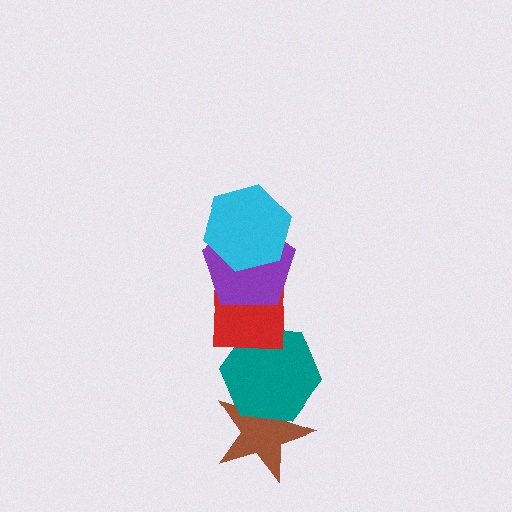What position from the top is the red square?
The red square is 3rd from the top.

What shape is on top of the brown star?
The teal hexagon is on top of the brown star.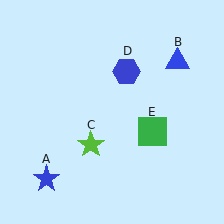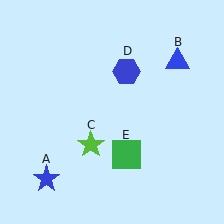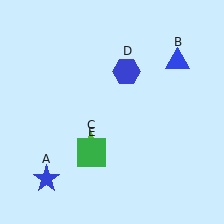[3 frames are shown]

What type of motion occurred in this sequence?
The green square (object E) rotated clockwise around the center of the scene.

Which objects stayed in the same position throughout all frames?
Blue star (object A) and blue triangle (object B) and lime star (object C) and blue hexagon (object D) remained stationary.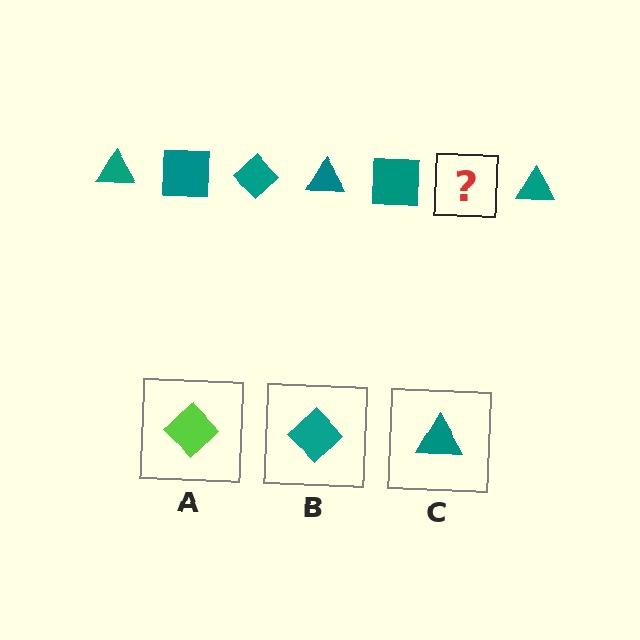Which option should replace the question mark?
Option B.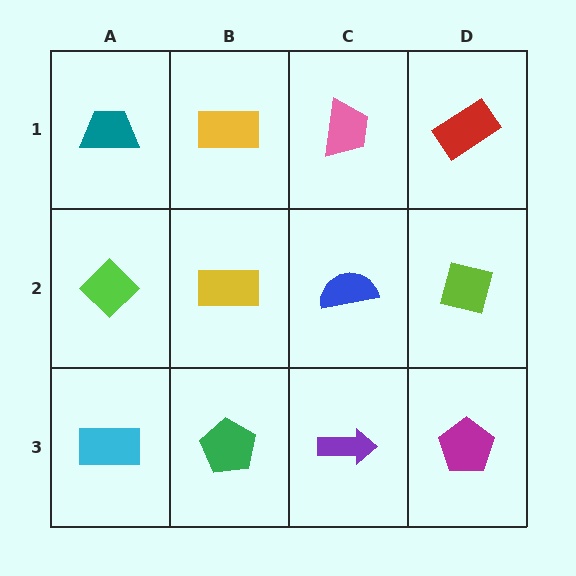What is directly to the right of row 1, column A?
A yellow rectangle.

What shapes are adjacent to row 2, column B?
A yellow rectangle (row 1, column B), a green pentagon (row 3, column B), a lime diamond (row 2, column A), a blue semicircle (row 2, column C).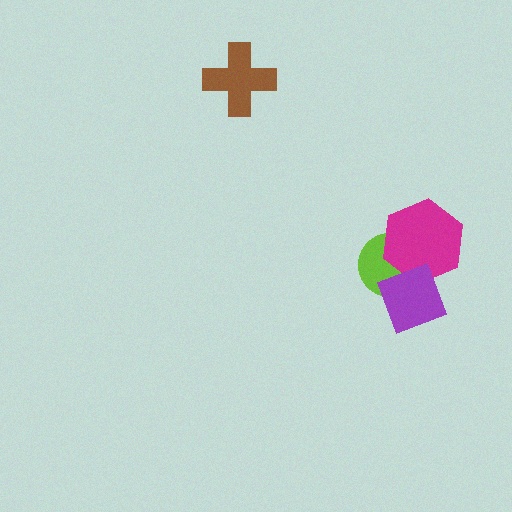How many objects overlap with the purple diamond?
2 objects overlap with the purple diamond.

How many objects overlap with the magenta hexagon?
2 objects overlap with the magenta hexagon.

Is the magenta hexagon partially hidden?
Yes, it is partially covered by another shape.